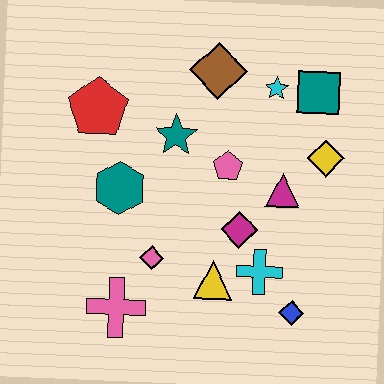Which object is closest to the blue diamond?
The cyan cross is closest to the blue diamond.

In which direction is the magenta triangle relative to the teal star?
The magenta triangle is to the right of the teal star.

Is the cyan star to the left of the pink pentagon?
No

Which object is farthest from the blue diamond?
The red pentagon is farthest from the blue diamond.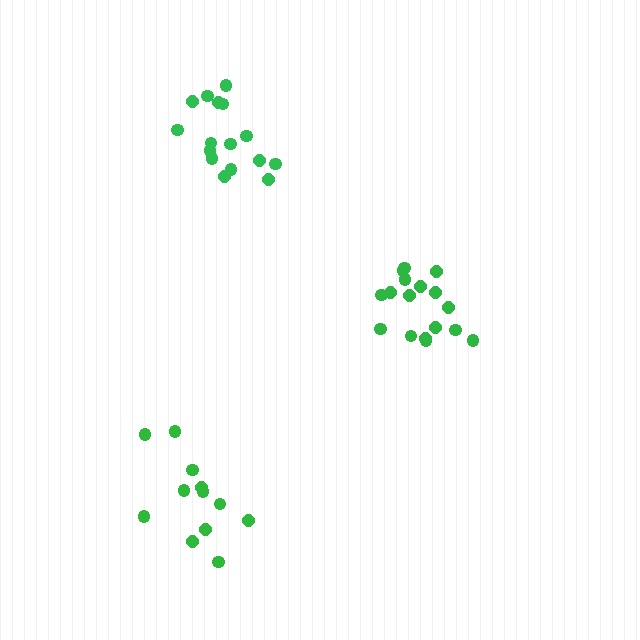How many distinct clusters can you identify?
There are 3 distinct clusters.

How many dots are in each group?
Group 1: 17 dots, Group 2: 16 dots, Group 3: 12 dots (45 total).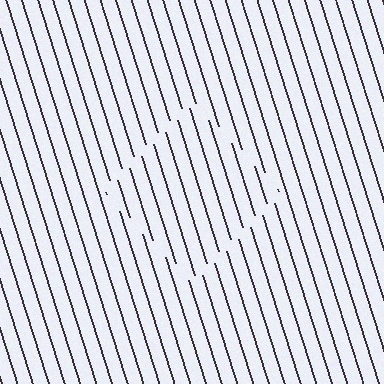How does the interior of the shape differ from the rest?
The interior of the shape contains the same grating, shifted by half a period — the contour is defined by the phase discontinuity where line-ends from the inner and outer gratings abut.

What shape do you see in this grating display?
An illusory square. The interior of the shape contains the same grating, shifted by half a period — the contour is defined by the phase discontinuity where line-ends from the inner and outer gratings abut.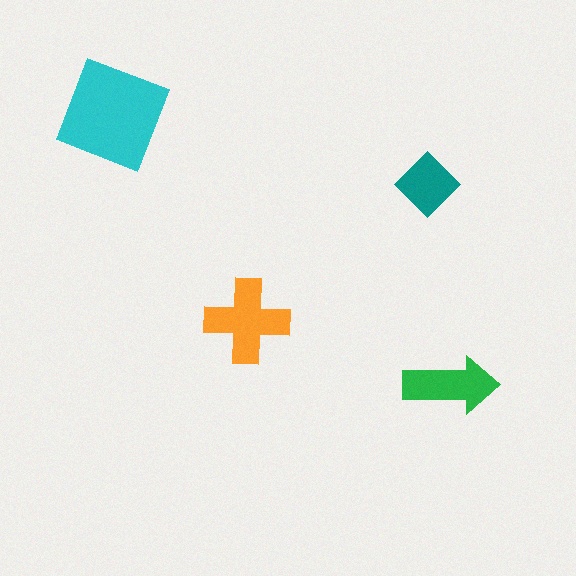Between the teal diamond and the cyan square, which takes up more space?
The cyan square.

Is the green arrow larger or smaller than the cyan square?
Smaller.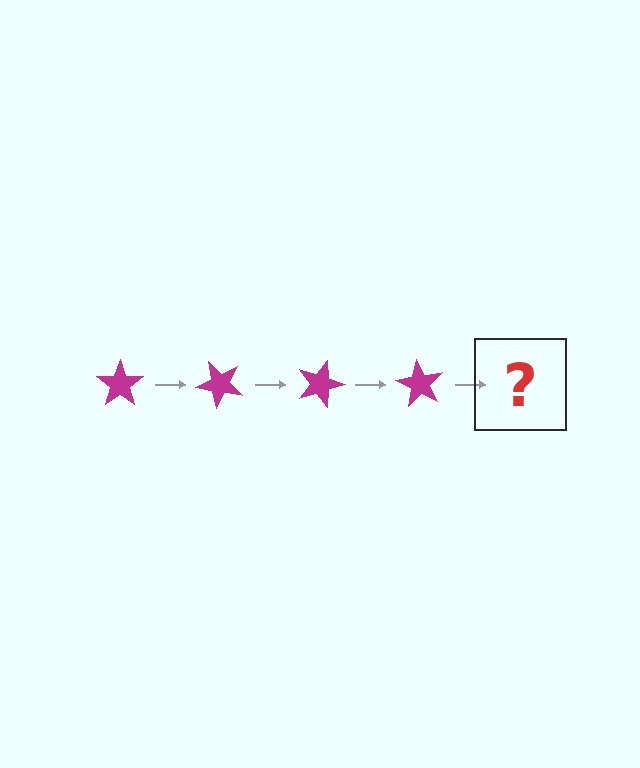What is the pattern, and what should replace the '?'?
The pattern is that the star rotates 45 degrees each step. The '?' should be a magenta star rotated 180 degrees.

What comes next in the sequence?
The next element should be a magenta star rotated 180 degrees.